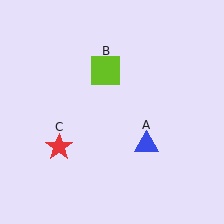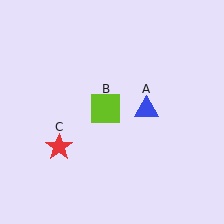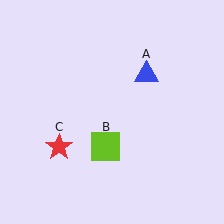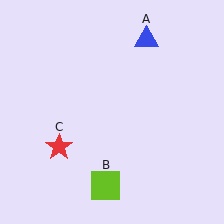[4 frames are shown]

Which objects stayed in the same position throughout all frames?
Red star (object C) remained stationary.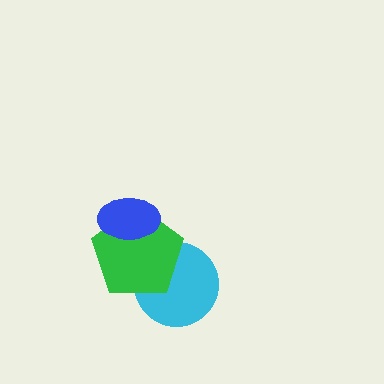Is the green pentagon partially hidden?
Yes, it is partially covered by another shape.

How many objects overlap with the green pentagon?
2 objects overlap with the green pentagon.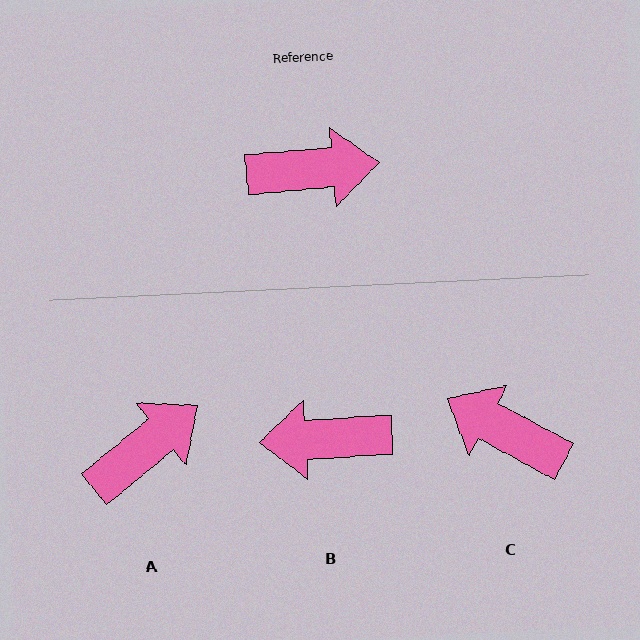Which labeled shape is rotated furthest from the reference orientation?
B, about 178 degrees away.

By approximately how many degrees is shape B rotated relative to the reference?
Approximately 178 degrees counter-clockwise.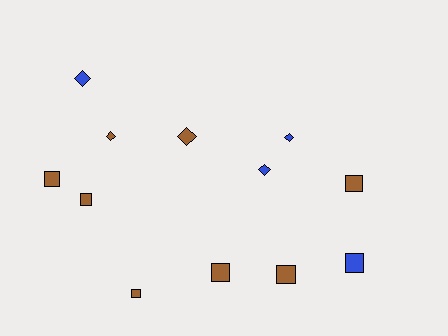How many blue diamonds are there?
There are 3 blue diamonds.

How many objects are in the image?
There are 12 objects.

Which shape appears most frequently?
Square, with 7 objects.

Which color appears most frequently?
Brown, with 8 objects.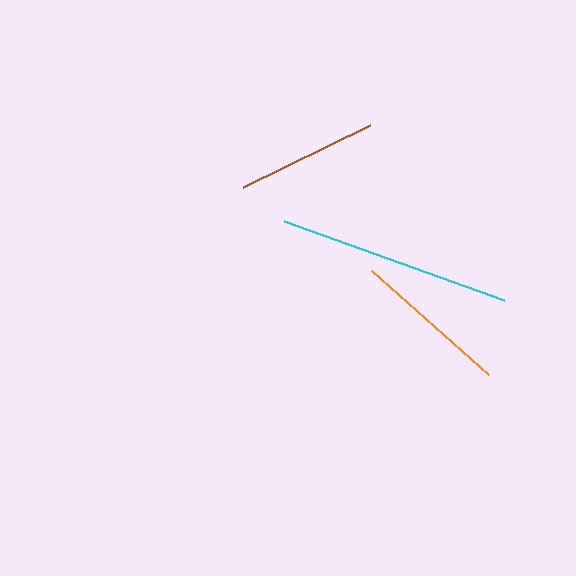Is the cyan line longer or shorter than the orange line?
The cyan line is longer than the orange line.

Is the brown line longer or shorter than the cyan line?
The cyan line is longer than the brown line.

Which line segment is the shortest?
The brown line is the shortest at approximately 141 pixels.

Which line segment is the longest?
The cyan line is the longest at approximately 234 pixels.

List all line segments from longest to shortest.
From longest to shortest: cyan, orange, brown.